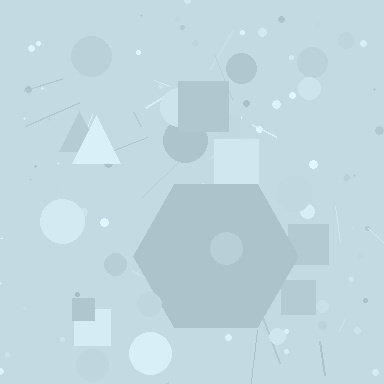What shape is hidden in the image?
A hexagon is hidden in the image.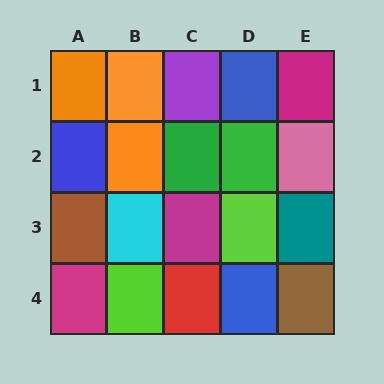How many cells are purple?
1 cell is purple.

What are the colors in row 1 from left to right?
Orange, orange, purple, blue, magenta.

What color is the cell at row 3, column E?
Teal.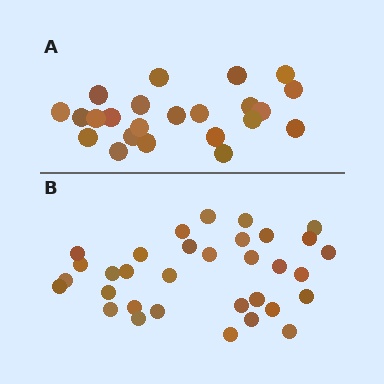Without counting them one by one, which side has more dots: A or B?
Region B (the bottom region) has more dots.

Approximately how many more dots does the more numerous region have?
Region B has roughly 10 or so more dots than region A.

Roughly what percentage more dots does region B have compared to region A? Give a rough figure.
About 45% more.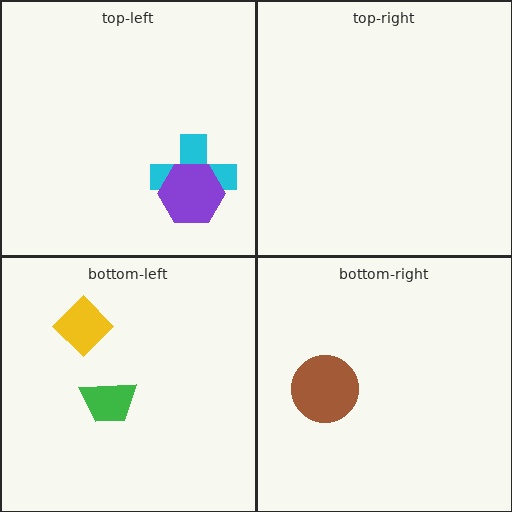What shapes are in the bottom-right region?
The brown circle.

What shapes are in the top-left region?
The cyan cross, the purple hexagon.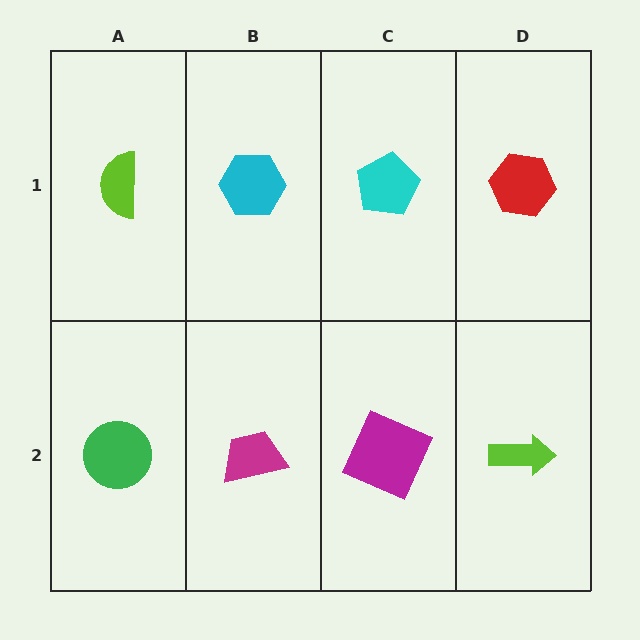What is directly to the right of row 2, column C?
A lime arrow.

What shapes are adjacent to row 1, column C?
A magenta square (row 2, column C), a cyan hexagon (row 1, column B), a red hexagon (row 1, column D).